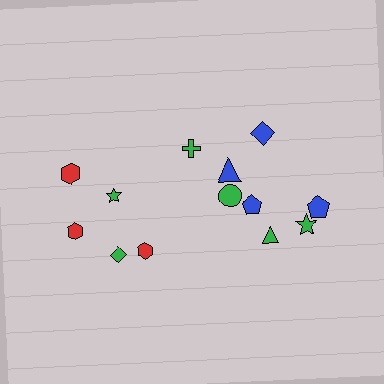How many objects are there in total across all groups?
There are 13 objects.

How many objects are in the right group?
There are 8 objects.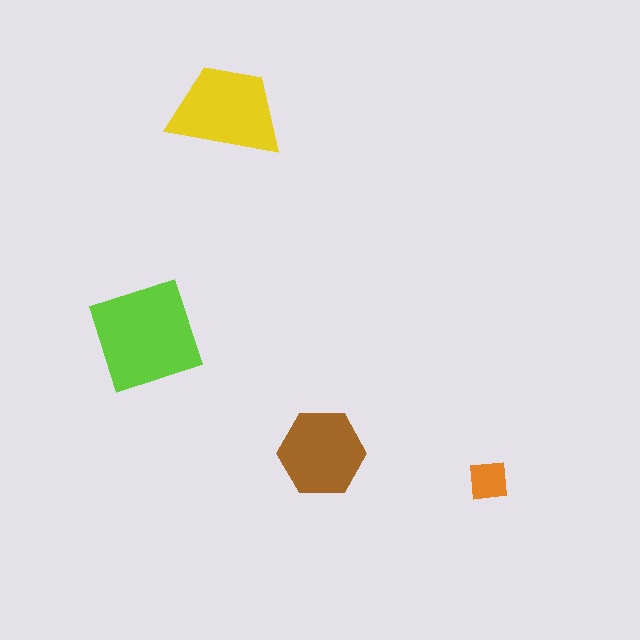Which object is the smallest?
The orange square.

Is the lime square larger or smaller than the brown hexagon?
Larger.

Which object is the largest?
The lime square.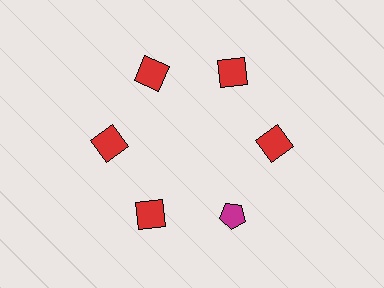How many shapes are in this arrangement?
There are 6 shapes arranged in a ring pattern.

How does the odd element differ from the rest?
It differs in both color (magenta instead of red) and shape (pentagon instead of square).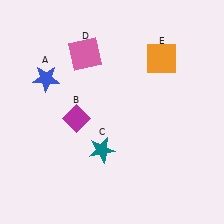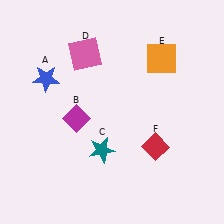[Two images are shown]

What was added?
A red diamond (F) was added in Image 2.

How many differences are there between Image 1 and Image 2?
There is 1 difference between the two images.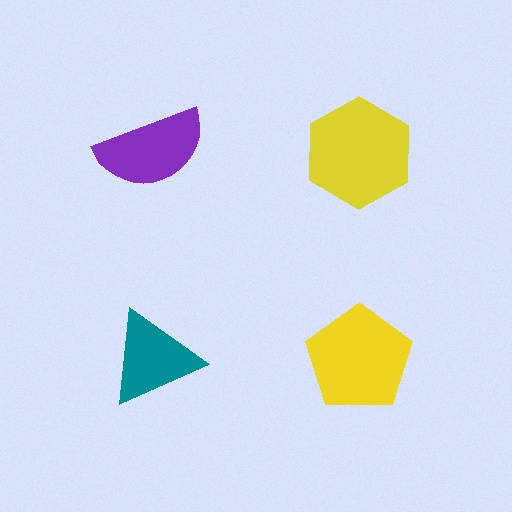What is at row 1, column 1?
A purple semicircle.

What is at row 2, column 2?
A yellow pentagon.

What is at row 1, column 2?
A yellow hexagon.